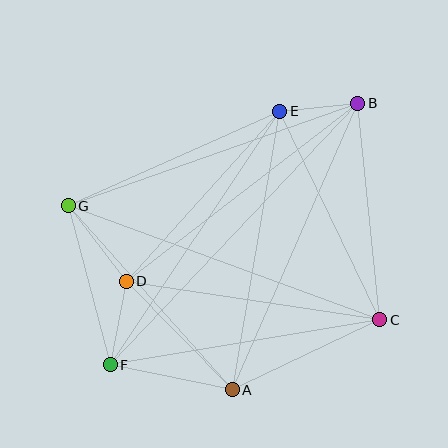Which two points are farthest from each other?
Points B and F are farthest from each other.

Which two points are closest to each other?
Points B and E are closest to each other.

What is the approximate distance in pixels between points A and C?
The distance between A and C is approximately 163 pixels.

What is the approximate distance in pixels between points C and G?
The distance between C and G is approximately 332 pixels.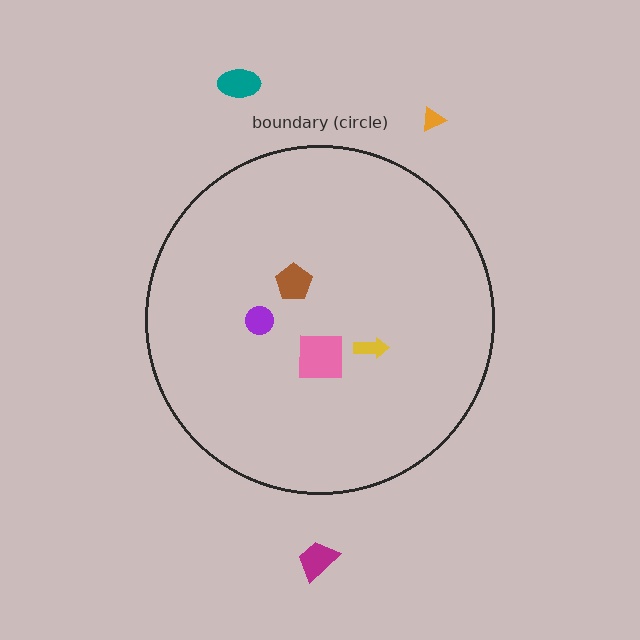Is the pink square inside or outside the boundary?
Inside.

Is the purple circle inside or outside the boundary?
Inside.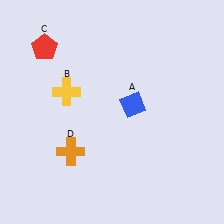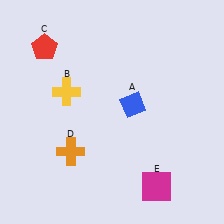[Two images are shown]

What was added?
A magenta square (E) was added in Image 2.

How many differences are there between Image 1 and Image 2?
There is 1 difference between the two images.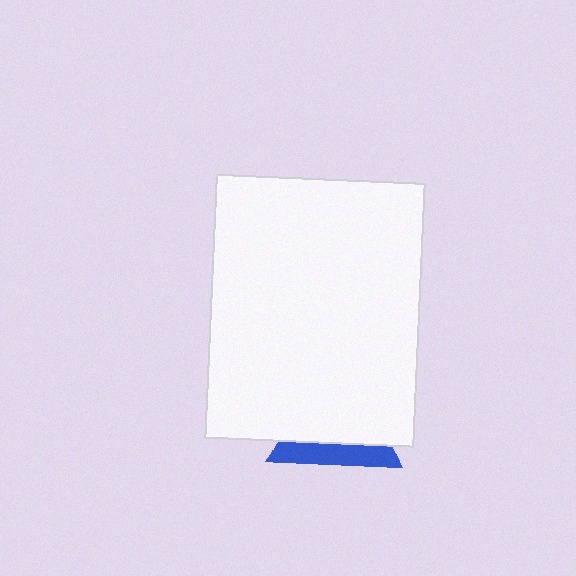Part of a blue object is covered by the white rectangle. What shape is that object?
It is a triangle.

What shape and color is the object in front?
The object in front is a white rectangle.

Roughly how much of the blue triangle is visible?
A small part of it is visible (roughly 33%).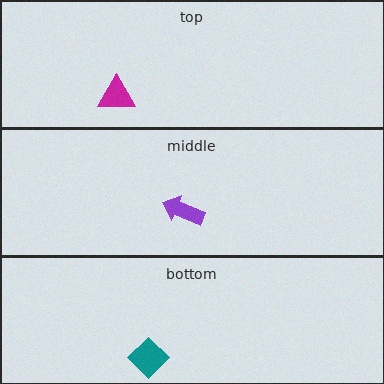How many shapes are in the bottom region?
1.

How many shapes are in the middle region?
1.